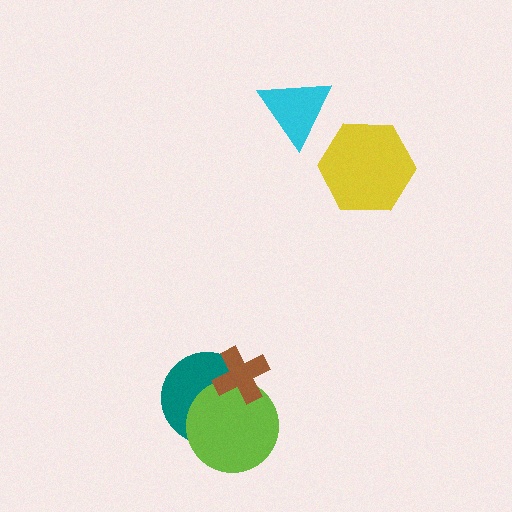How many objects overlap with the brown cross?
2 objects overlap with the brown cross.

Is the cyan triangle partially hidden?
No, no other shape covers it.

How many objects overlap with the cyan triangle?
0 objects overlap with the cyan triangle.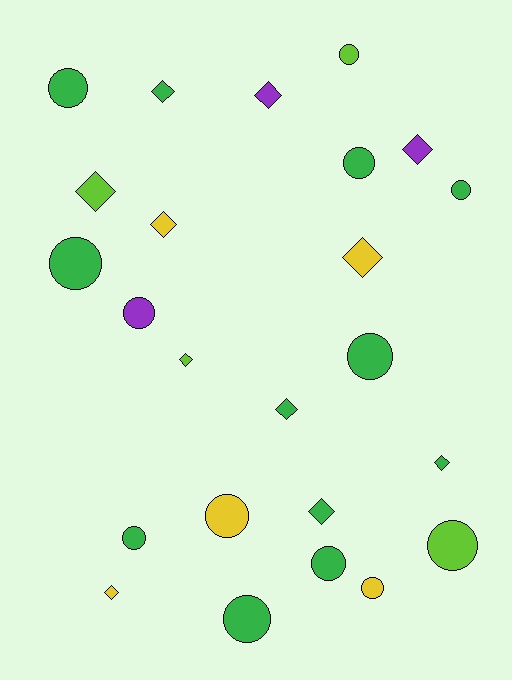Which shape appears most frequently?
Circle, with 13 objects.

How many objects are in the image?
There are 24 objects.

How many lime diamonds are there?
There are 2 lime diamonds.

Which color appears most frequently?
Green, with 12 objects.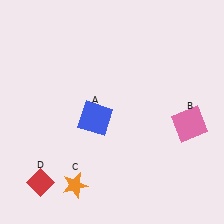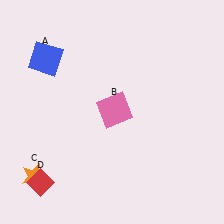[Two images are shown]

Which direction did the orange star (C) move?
The orange star (C) moved left.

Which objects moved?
The objects that moved are: the blue square (A), the pink square (B), the orange star (C).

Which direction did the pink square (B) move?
The pink square (B) moved left.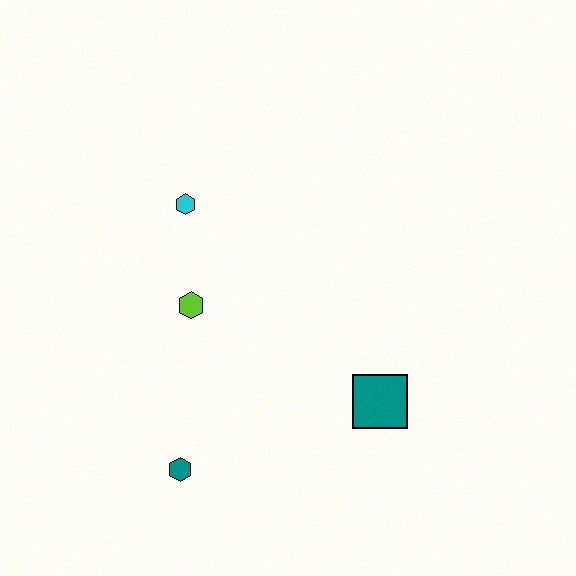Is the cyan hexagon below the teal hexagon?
No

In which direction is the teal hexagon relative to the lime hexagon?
The teal hexagon is below the lime hexagon.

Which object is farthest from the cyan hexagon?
The teal square is farthest from the cyan hexagon.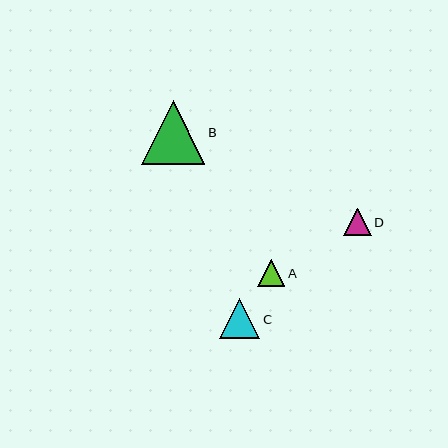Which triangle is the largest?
Triangle B is the largest with a size of approximately 63 pixels.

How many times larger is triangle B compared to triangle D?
Triangle B is approximately 2.3 times the size of triangle D.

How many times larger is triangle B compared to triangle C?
Triangle B is approximately 1.6 times the size of triangle C.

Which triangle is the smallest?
Triangle D is the smallest with a size of approximately 27 pixels.